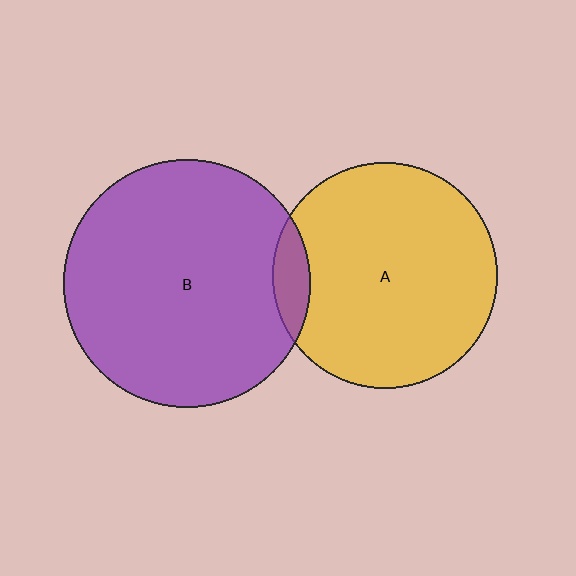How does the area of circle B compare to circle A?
Approximately 1.2 times.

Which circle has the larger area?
Circle B (purple).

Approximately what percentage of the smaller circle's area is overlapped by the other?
Approximately 10%.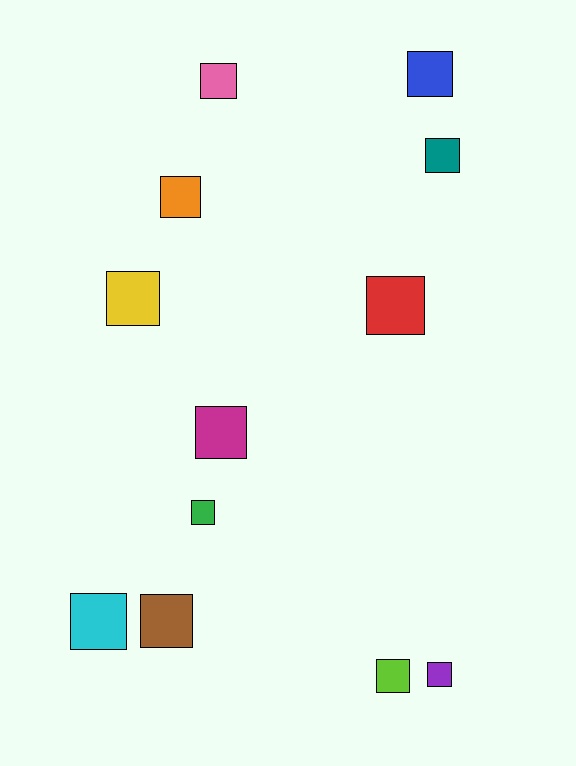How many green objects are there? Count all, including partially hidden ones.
There is 1 green object.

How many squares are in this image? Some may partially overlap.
There are 12 squares.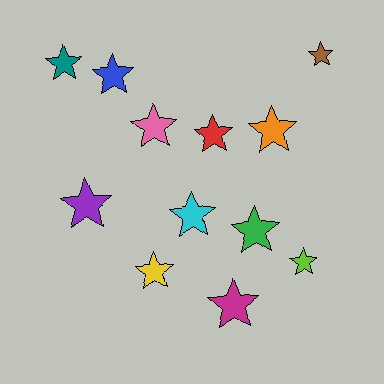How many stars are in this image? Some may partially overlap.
There are 12 stars.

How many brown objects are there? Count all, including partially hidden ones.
There is 1 brown object.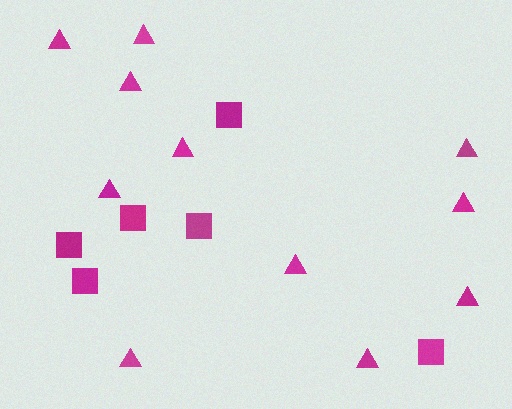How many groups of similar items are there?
There are 2 groups: one group of triangles (11) and one group of squares (6).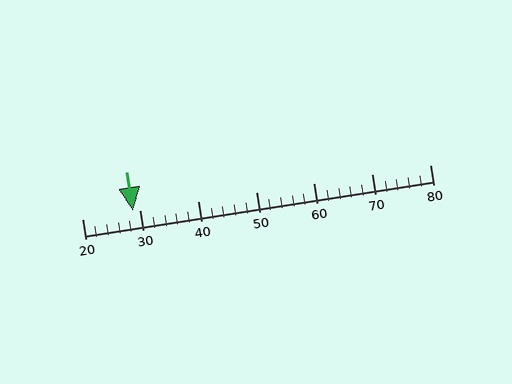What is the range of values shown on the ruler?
The ruler shows values from 20 to 80.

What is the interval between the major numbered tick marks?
The major tick marks are spaced 10 units apart.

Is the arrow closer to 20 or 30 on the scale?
The arrow is closer to 30.